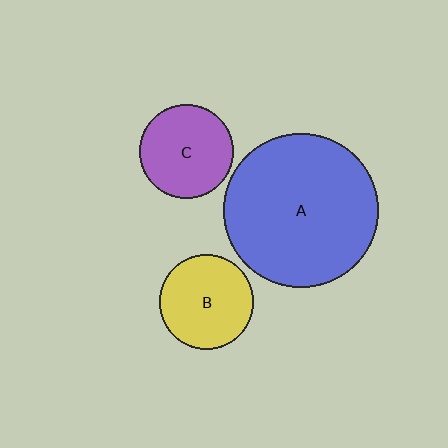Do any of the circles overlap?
No, none of the circles overlap.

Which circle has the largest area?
Circle A (blue).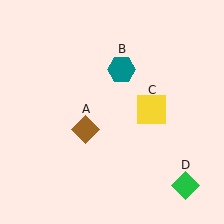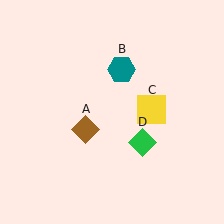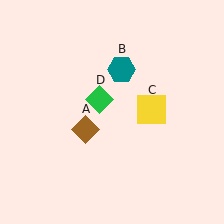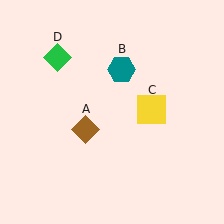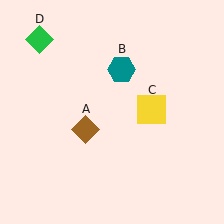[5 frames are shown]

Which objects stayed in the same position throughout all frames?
Brown diamond (object A) and teal hexagon (object B) and yellow square (object C) remained stationary.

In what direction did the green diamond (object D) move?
The green diamond (object D) moved up and to the left.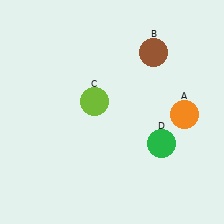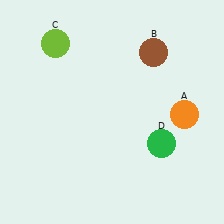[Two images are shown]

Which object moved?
The lime circle (C) moved up.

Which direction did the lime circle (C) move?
The lime circle (C) moved up.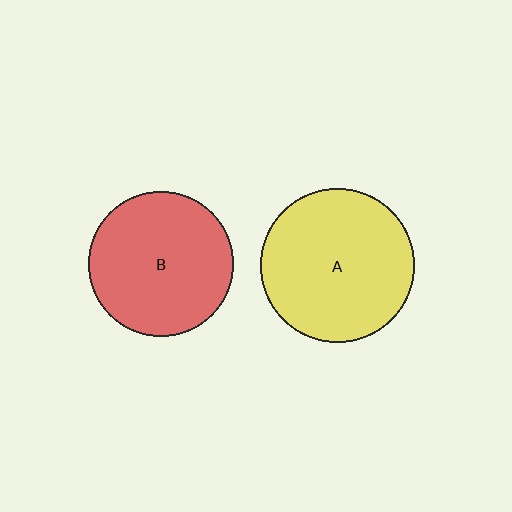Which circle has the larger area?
Circle A (yellow).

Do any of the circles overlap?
No, none of the circles overlap.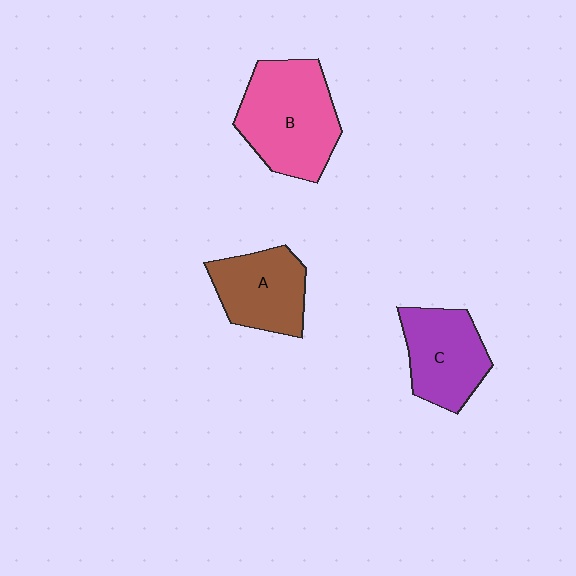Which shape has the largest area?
Shape B (pink).